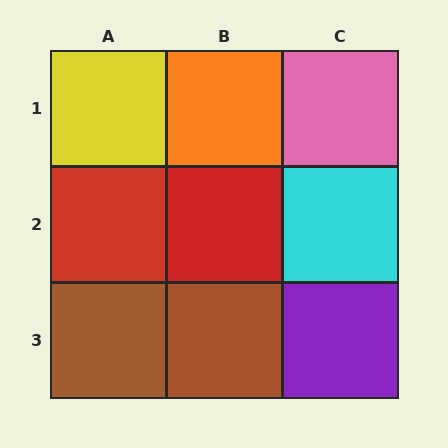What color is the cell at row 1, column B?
Orange.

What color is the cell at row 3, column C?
Purple.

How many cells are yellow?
1 cell is yellow.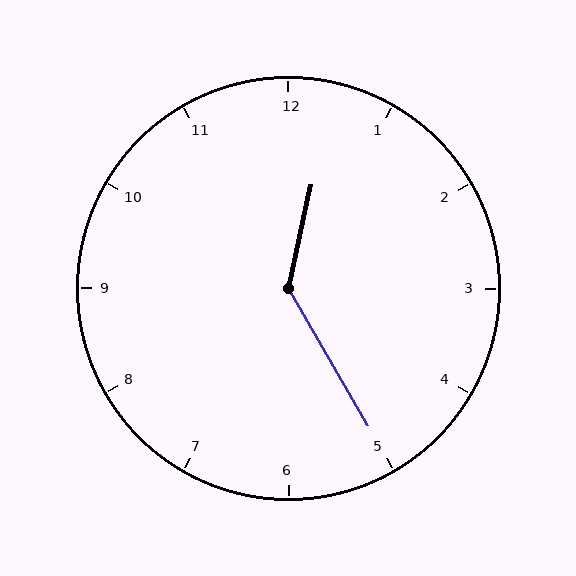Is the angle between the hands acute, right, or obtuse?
It is obtuse.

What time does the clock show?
12:25.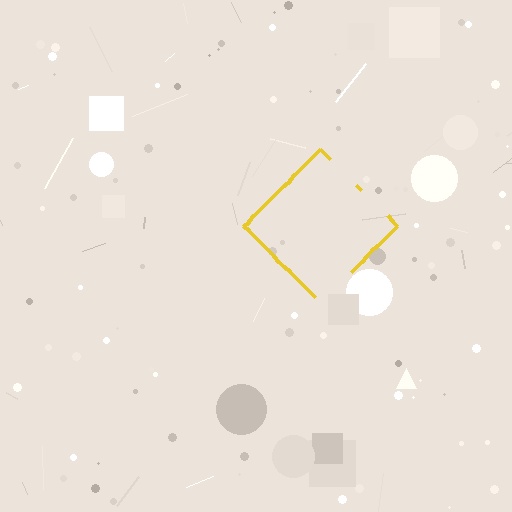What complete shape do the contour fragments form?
The contour fragments form a diamond.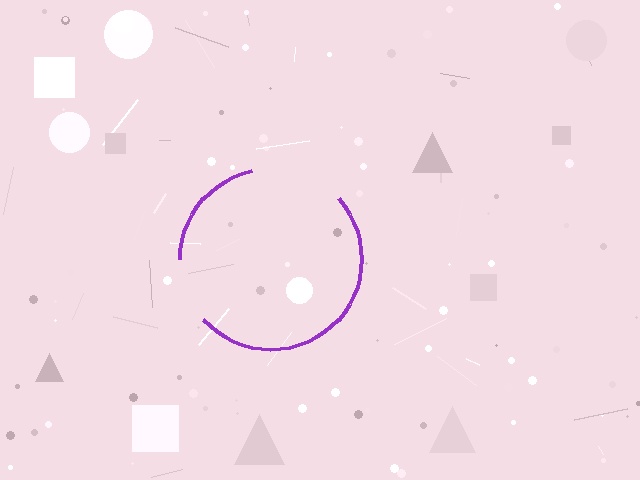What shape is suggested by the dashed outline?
The dashed outline suggests a circle.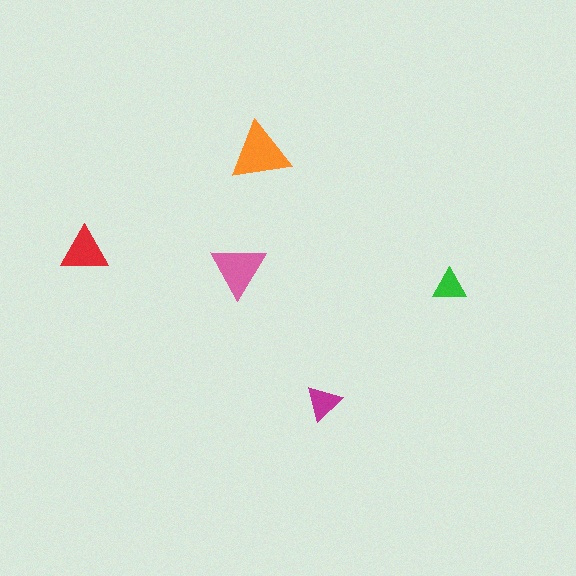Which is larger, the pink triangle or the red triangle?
The pink one.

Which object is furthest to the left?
The red triangle is leftmost.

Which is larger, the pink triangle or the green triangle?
The pink one.